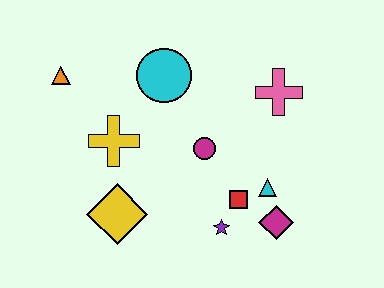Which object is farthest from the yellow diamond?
The pink cross is farthest from the yellow diamond.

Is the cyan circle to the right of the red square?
No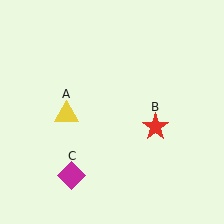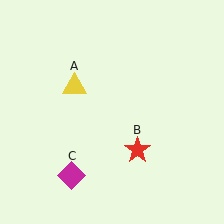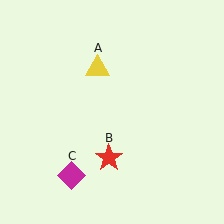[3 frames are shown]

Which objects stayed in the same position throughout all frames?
Magenta diamond (object C) remained stationary.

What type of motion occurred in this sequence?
The yellow triangle (object A), red star (object B) rotated clockwise around the center of the scene.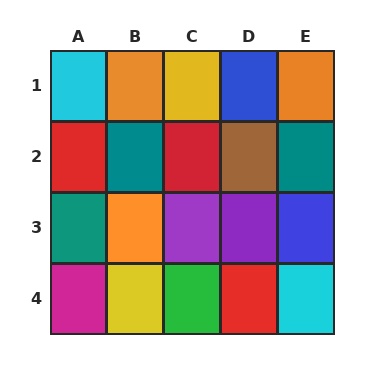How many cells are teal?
3 cells are teal.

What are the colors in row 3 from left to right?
Teal, orange, purple, purple, blue.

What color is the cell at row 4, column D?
Red.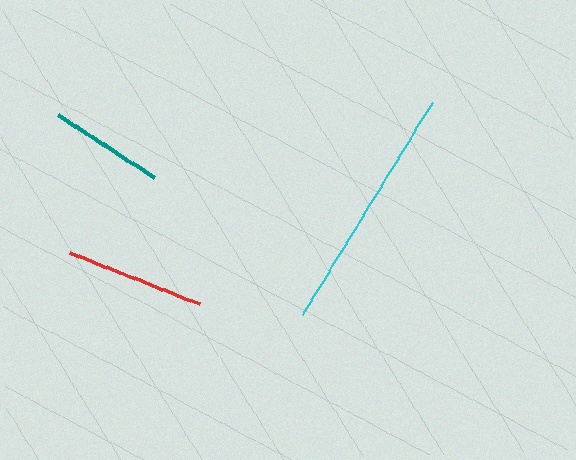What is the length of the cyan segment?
The cyan segment is approximately 248 pixels long.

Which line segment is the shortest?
The teal line is the shortest at approximately 115 pixels.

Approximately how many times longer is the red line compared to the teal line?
The red line is approximately 1.2 times the length of the teal line.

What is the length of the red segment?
The red segment is approximately 141 pixels long.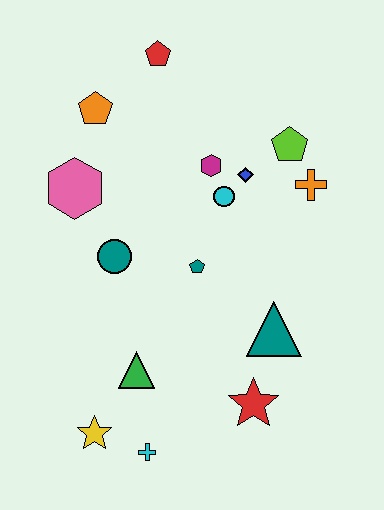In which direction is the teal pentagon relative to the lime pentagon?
The teal pentagon is below the lime pentagon.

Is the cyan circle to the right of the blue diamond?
No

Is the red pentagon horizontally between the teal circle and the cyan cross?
No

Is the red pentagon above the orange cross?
Yes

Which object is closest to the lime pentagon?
The orange cross is closest to the lime pentagon.